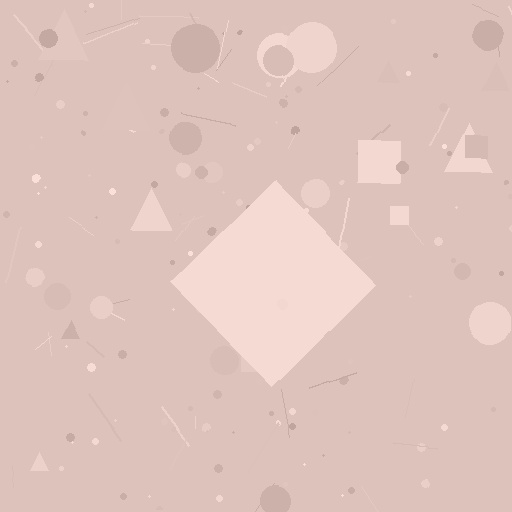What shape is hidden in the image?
A diamond is hidden in the image.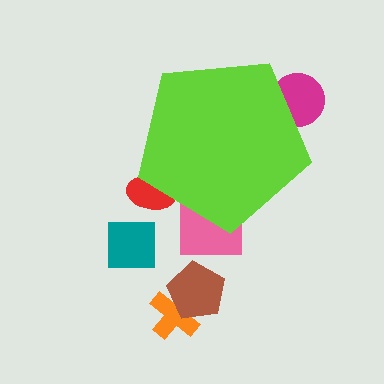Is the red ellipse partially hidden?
Yes, the red ellipse is partially hidden behind the lime pentagon.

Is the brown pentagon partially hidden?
No, the brown pentagon is fully visible.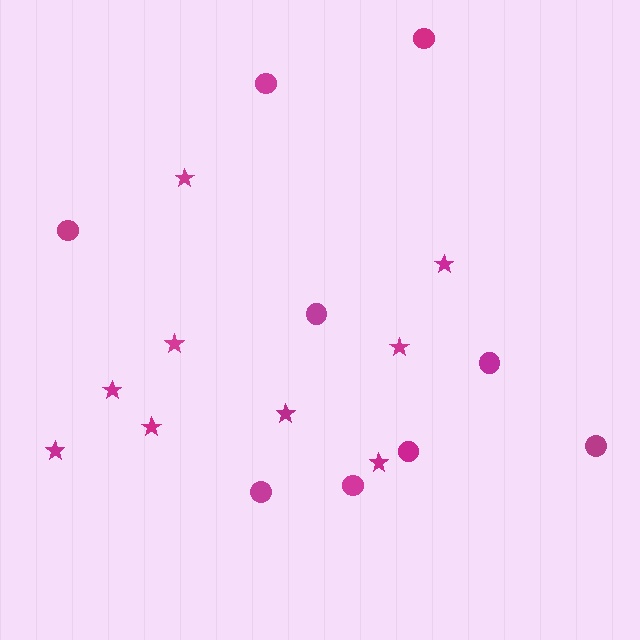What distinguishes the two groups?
There are 2 groups: one group of stars (9) and one group of circles (9).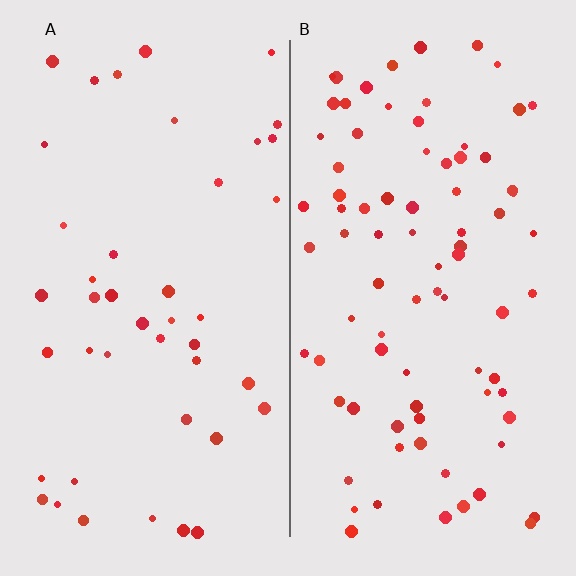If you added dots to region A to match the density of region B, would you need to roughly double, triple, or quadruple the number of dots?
Approximately double.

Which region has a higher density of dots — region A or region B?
B (the right).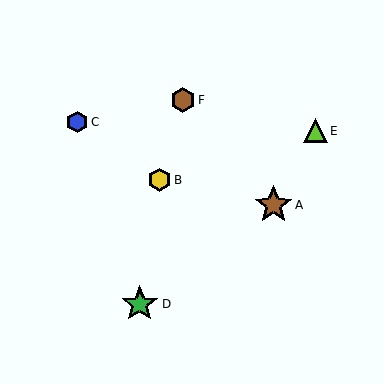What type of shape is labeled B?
Shape B is a yellow hexagon.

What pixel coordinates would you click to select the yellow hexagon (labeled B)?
Click at (160, 180) to select the yellow hexagon B.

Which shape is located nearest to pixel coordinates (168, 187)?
The yellow hexagon (labeled B) at (160, 180) is nearest to that location.